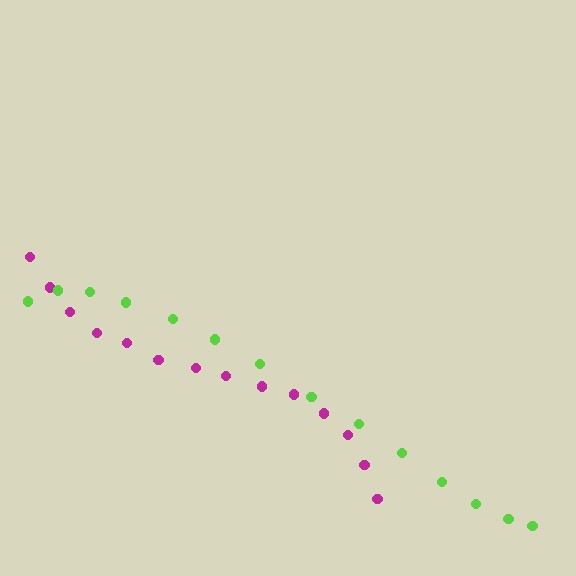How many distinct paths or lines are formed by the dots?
There are 2 distinct paths.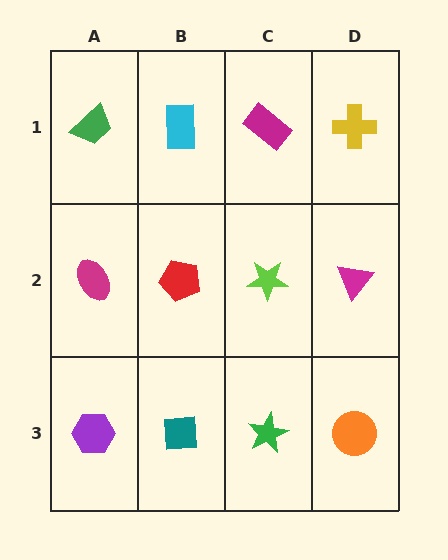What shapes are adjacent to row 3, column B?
A red pentagon (row 2, column B), a purple hexagon (row 3, column A), a green star (row 3, column C).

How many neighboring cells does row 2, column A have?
3.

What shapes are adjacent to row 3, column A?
A magenta ellipse (row 2, column A), a teal square (row 3, column B).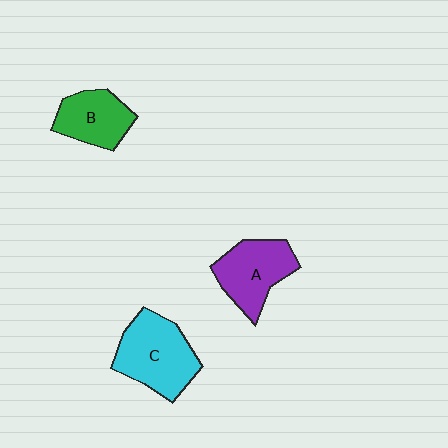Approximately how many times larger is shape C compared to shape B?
Approximately 1.4 times.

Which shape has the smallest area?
Shape B (green).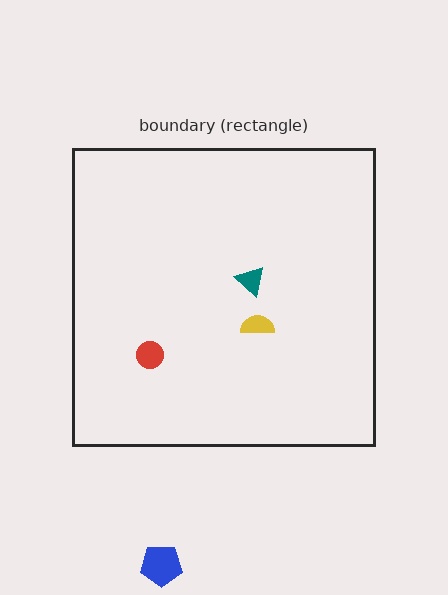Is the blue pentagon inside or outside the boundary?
Outside.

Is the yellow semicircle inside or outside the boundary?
Inside.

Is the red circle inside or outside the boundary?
Inside.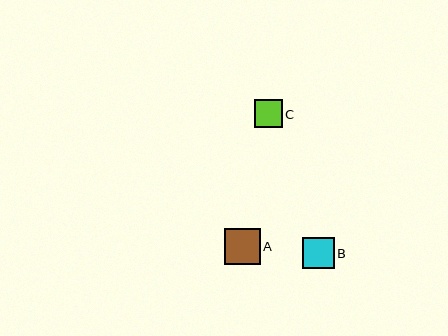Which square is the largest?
Square A is the largest with a size of approximately 36 pixels.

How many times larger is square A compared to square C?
Square A is approximately 1.3 times the size of square C.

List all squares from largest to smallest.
From largest to smallest: A, B, C.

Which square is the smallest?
Square C is the smallest with a size of approximately 28 pixels.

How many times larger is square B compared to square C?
Square B is approximately 1.1 times the size of square C.